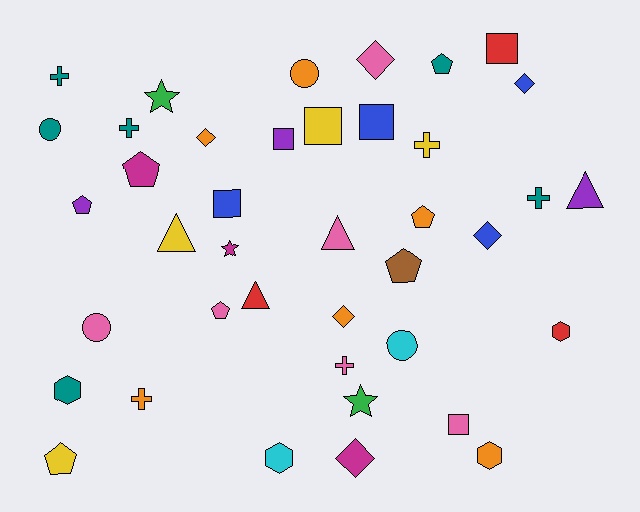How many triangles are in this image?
There are 4 triangles.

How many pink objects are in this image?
There are 6 pink objects.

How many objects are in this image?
There are 40 objects.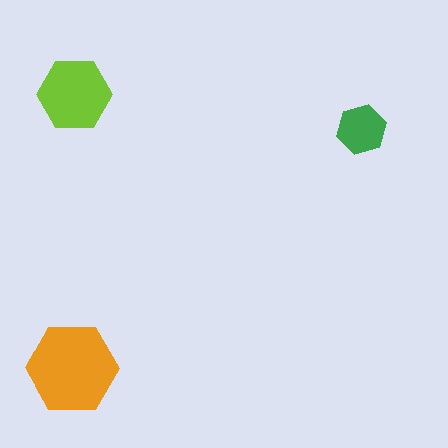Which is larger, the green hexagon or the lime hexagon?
The lime one.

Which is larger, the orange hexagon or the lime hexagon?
The orange one.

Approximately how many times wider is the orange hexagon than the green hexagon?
About 2 times wider.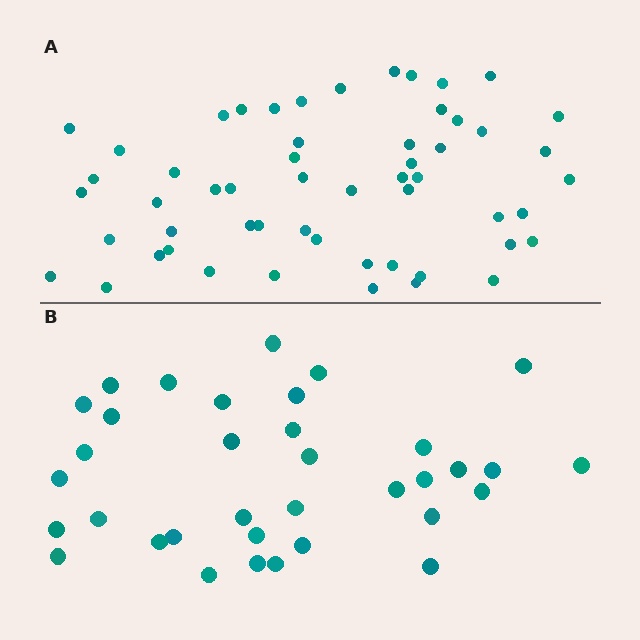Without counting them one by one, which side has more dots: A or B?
Region A (the top region) has more dots.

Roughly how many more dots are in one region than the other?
Region A has approximately 20 more dots than region B.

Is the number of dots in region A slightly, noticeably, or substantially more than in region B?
Region A has substantially more. The ratio is roughly 1.6 to 1.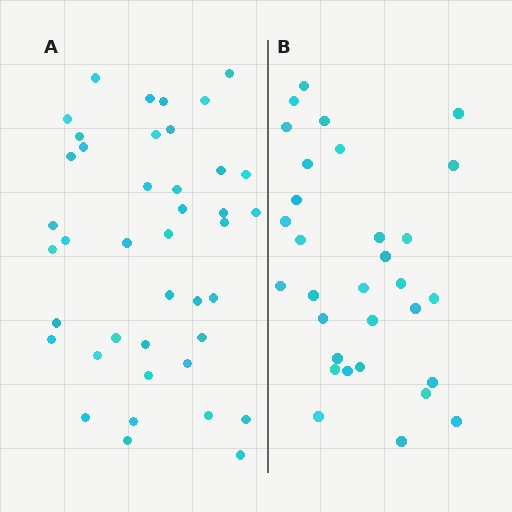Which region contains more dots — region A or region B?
Region A (the left region) has more dots.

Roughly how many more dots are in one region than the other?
Region A has roughly 10 or so more dots than region B.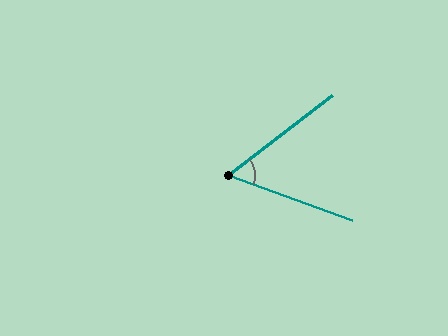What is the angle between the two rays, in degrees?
Approximately 57 degrees.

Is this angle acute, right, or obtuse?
It is acute.